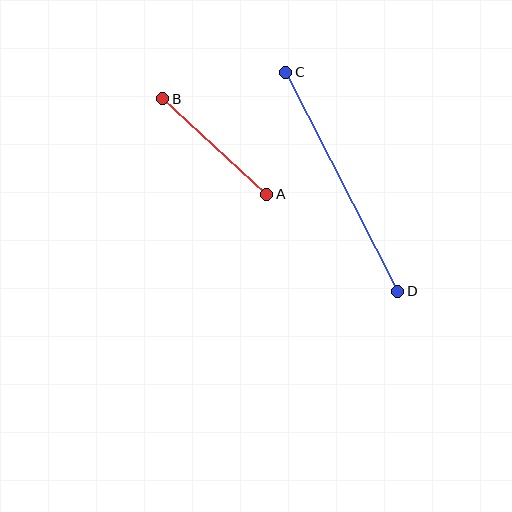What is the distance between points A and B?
The distance is approximately 141 pixels.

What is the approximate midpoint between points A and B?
The midpoint is at approximately (215, 147) pixels.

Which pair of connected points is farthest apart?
Points C and D are farthest apart.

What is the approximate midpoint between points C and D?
The midpoint is at approximately (342, 182) pixels.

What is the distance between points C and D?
The distance is approximately 246 pixels.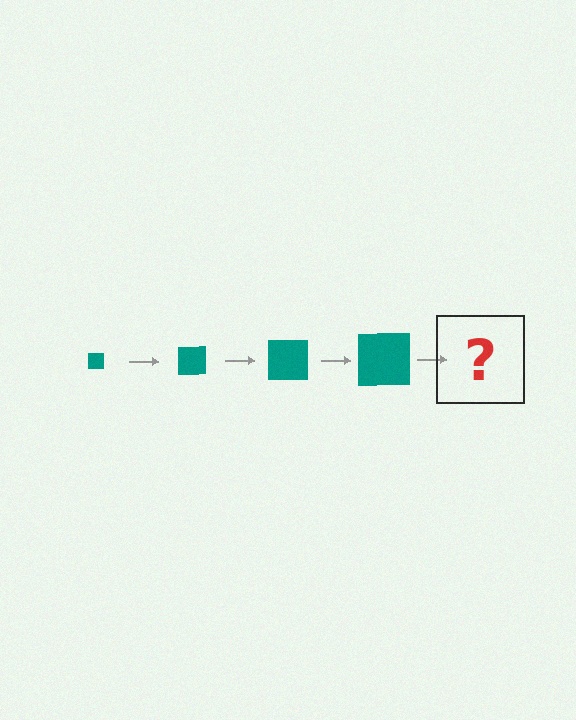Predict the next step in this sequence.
The next step is a teal square, larger than the previous one.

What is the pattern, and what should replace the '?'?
The pattern is that the square gets progressively larger each step. The '?' should be a teal square, larger than the previous one.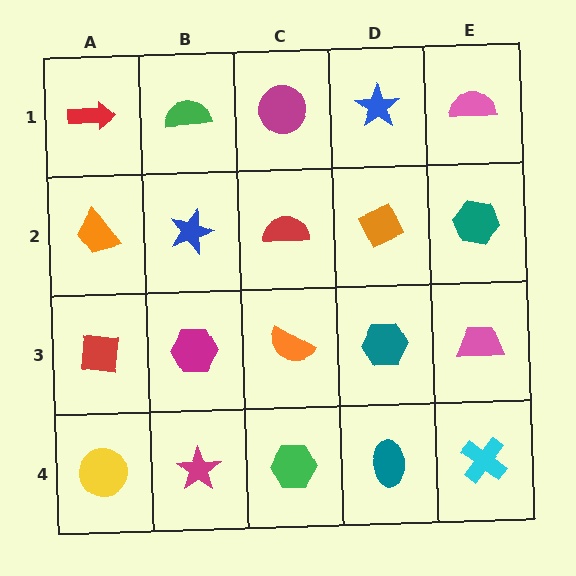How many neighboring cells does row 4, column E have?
2.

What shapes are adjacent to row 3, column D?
An orange diamond (row 2, column D), a teal ellipse (row 4, column D), an orange semicircle (row 3, column C), a pink trapezoid (row 3, column E).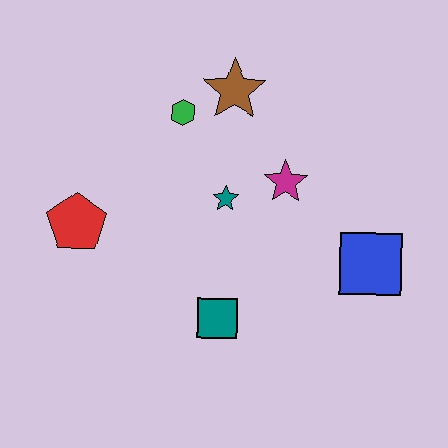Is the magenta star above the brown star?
No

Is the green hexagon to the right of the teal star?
No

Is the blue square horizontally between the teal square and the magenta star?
No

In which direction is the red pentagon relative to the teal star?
The red pentagon is to the left of the teal star.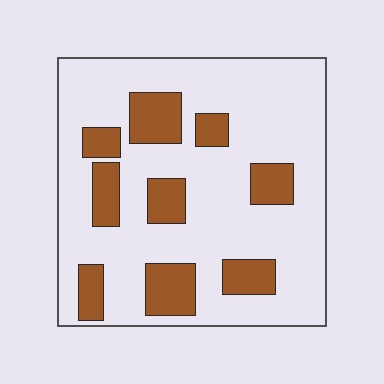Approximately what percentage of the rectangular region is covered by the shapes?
Approximately 25%.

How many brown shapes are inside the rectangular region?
9.